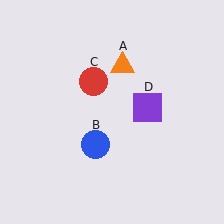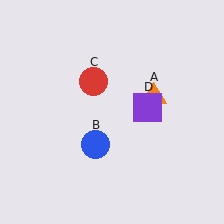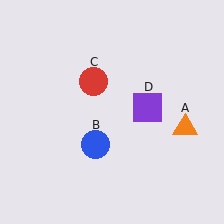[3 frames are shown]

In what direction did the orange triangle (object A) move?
The orange triangle (object A) moved down and to the right.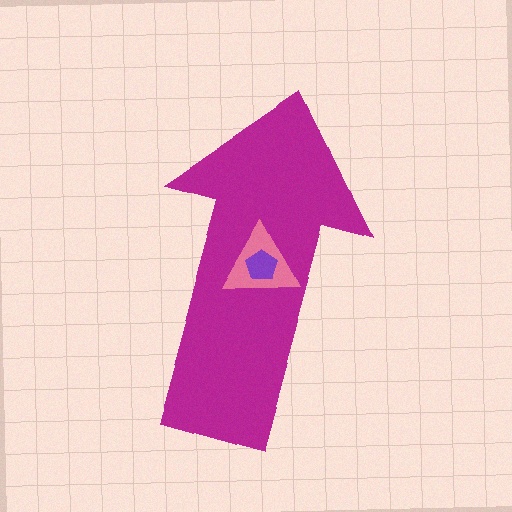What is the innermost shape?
The purple pentagon.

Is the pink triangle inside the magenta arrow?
Yes.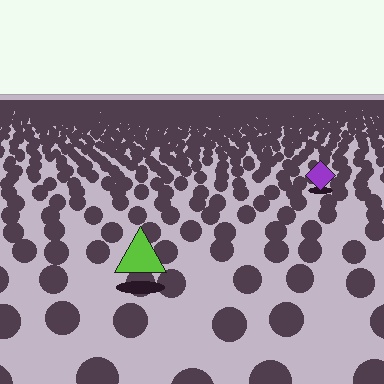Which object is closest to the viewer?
The lime triangle is closest. The texture marks near it are larger and more spread out.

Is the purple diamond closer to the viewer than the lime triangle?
No. The lime triangle is closer — you can tell from the texture gradient: the ground texture is coarser near it.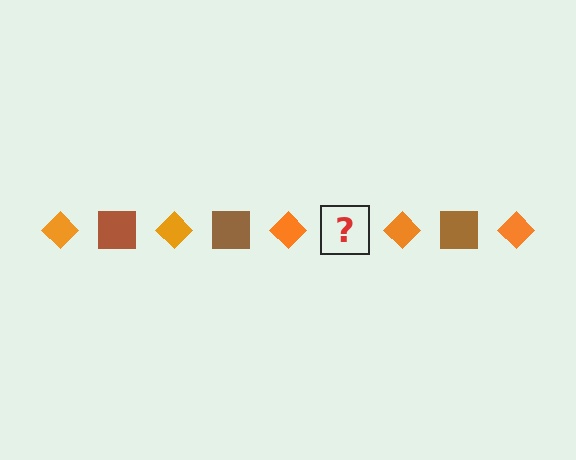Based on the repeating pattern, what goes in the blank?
The blank should be a brown square.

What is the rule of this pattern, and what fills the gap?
The rule is that the pattern alternates between orange diamond and brown square. The gap should be filled with a brown square.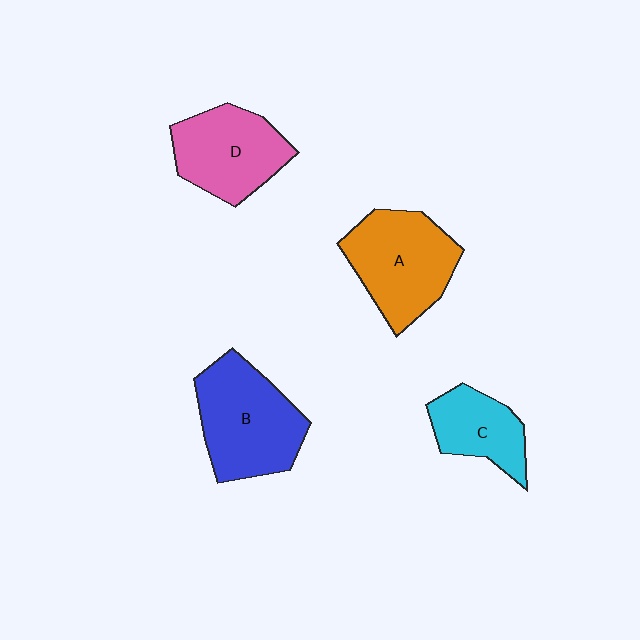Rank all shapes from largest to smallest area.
From largest to smallest: B (blue), A (orange), D (pink), C (cyan).